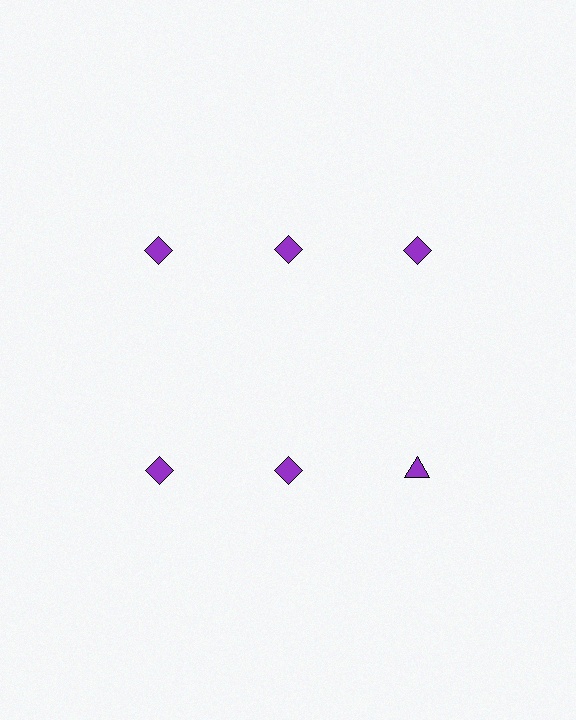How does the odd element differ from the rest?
It has a different shape: triangle instead of diamond.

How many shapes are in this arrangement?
There are 6 shapes arranged in a grid pattern.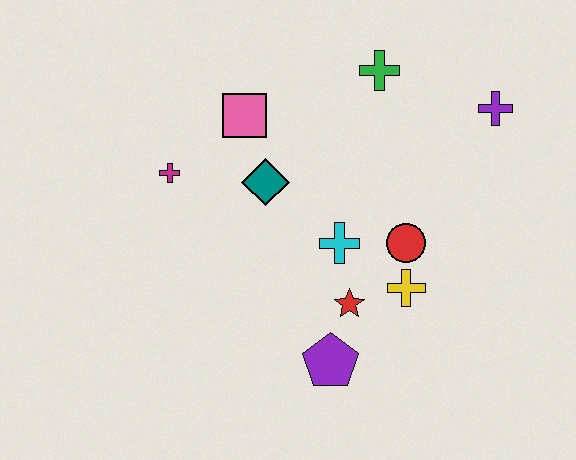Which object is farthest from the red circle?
The magenta cross is farthest from the red circle.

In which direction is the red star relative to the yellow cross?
The red star is to the left of the yellow cross.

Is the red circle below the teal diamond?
Yes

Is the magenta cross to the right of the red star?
No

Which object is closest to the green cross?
The purple cross is closest to the green cross.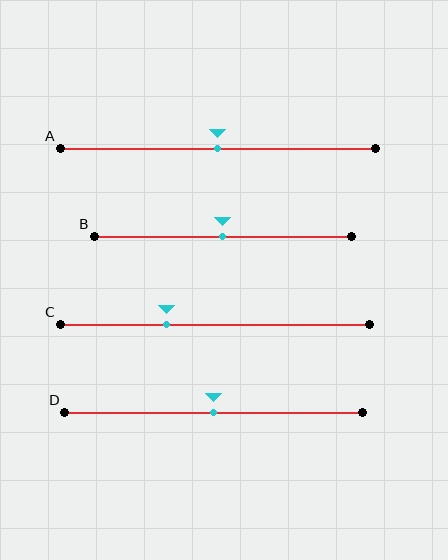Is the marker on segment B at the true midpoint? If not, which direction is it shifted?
Yes, the marker on segment B is at the true midpoint.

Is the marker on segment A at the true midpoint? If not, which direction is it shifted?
Yes, the marker on segment A is at the true midpoint.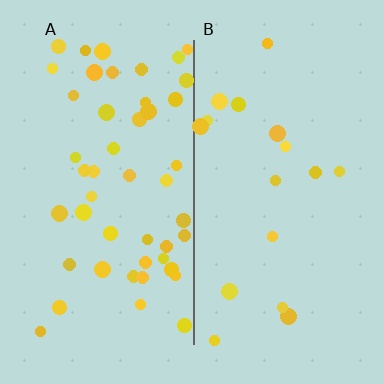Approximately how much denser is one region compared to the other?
Approximately 2.8× — region A over region B.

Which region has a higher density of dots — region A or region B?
A (the left).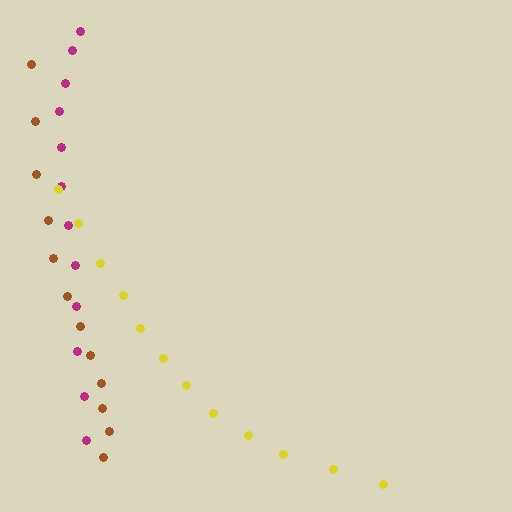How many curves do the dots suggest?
There are 3 distinct paths.